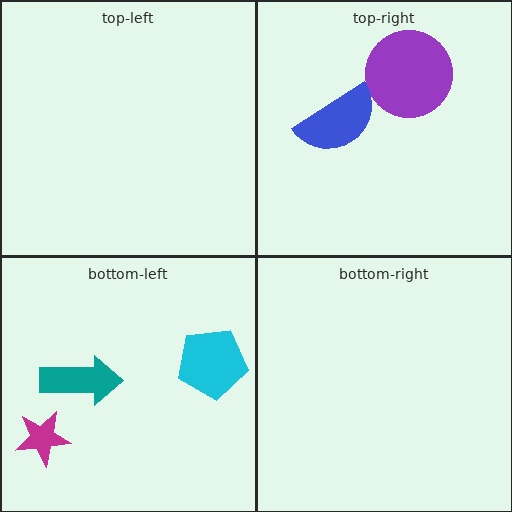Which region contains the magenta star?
The bottom-left region.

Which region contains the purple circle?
The top-right region.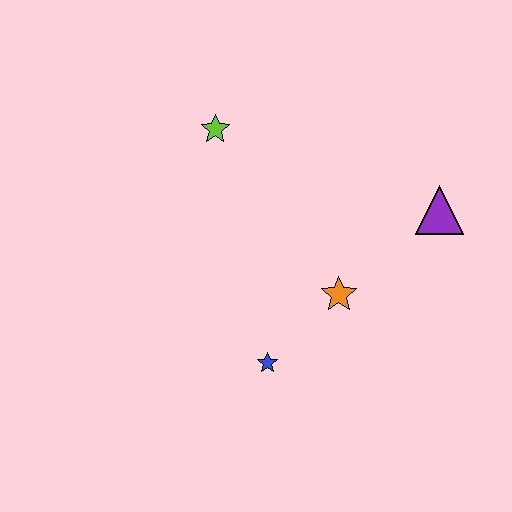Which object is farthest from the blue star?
The lime star is farthest from the blue star.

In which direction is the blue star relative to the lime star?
The blue star is below the lime star.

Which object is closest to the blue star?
The orange star is closest to the blue star.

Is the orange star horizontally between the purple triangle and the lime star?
Yes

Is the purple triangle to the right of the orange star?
Yes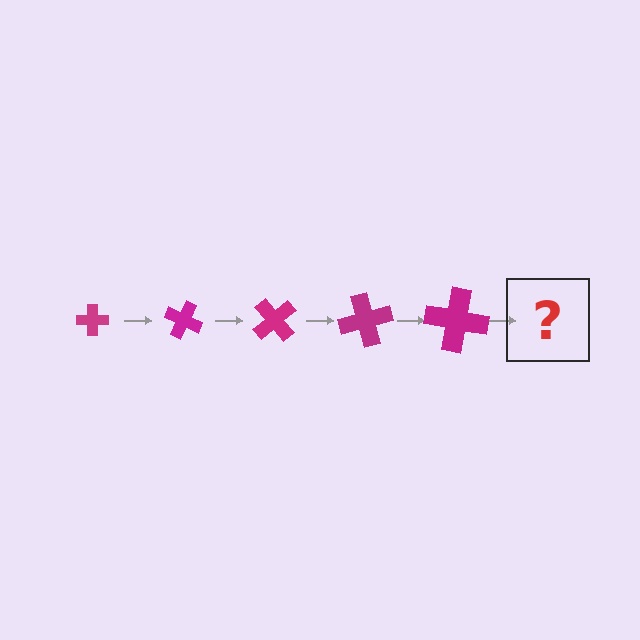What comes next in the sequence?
The next element should be a cross, larger than the previous one and rotated 125 degrees from the start.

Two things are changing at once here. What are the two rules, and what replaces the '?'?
The two rules are that the cross grows larger each step and it rotates 25 degrees each step. The '?' should be a cross, larger than the previous one and rotated 125 degrees from the start.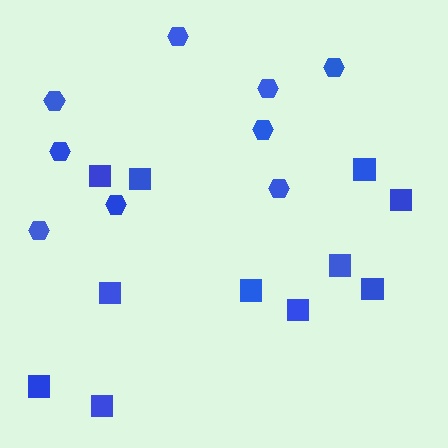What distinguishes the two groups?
There are 2 groups: one group of hexagons (9) and one group of squares (11).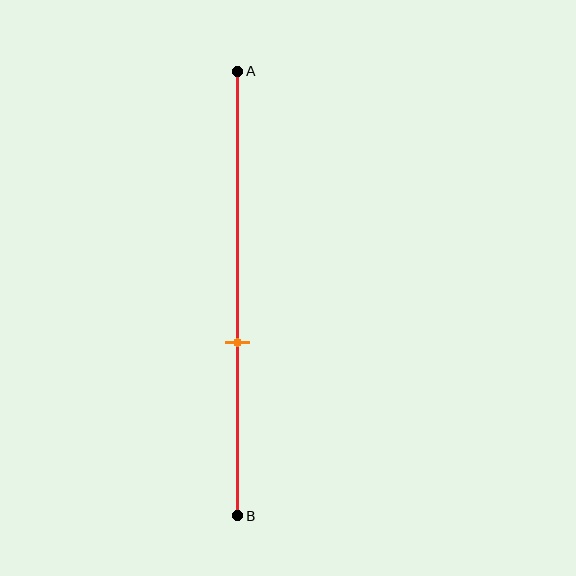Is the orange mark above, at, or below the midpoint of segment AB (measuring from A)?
The orange mark is below the midpoint of segment AB.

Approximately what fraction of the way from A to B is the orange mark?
The orange mark is approximately 60% of the way from A to B.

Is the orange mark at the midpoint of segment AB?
No, the mark is at about 60% from A, not at the 50% midpoint.